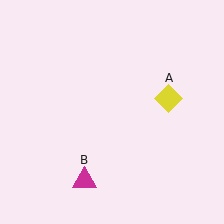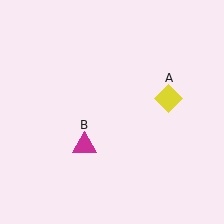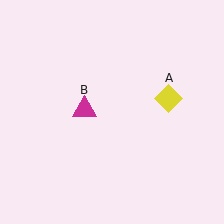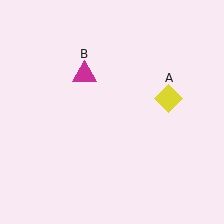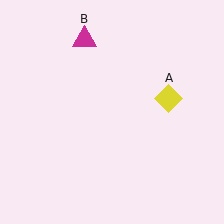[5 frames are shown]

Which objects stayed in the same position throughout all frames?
Yellow diamond (object A) remained stationary.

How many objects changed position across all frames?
1 object changed position: magenta triangle (object B).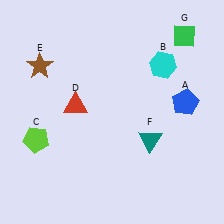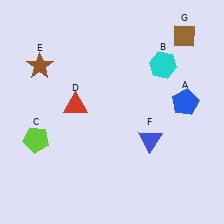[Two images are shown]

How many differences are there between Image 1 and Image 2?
There are 2 differences between the two images.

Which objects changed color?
F changed from teal to blue. G changed from green to brown.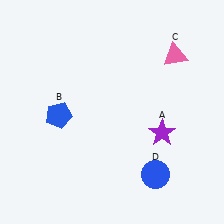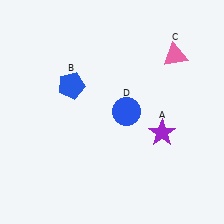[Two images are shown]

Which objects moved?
The objects that moved are: the blue pentagon (B), the blue circle (D).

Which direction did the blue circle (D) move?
The blue circle (D) moved up.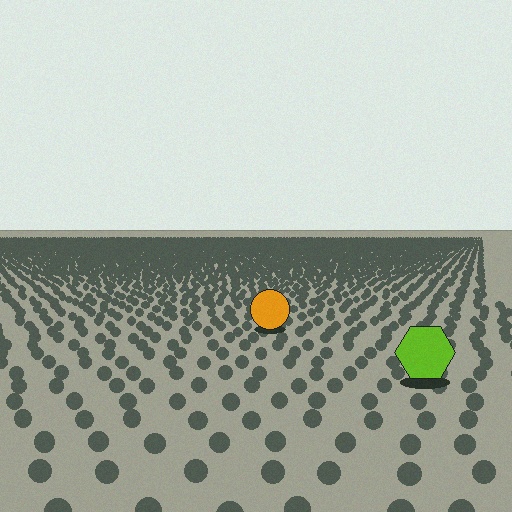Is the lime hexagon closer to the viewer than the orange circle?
Yes. The lime hexagon is closer — you can tell from the texture gradient: the ground texture is coarser near it.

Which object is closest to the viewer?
The lime hexagon is closest. The texture marks near it are larger and more spread out.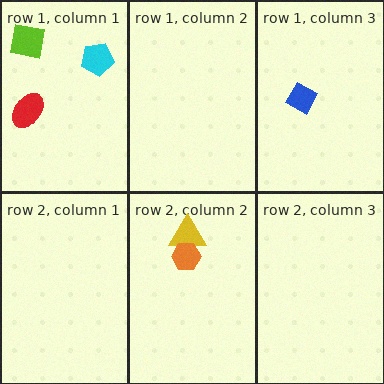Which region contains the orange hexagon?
The row 2, column 2 region.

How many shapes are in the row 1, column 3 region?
1.